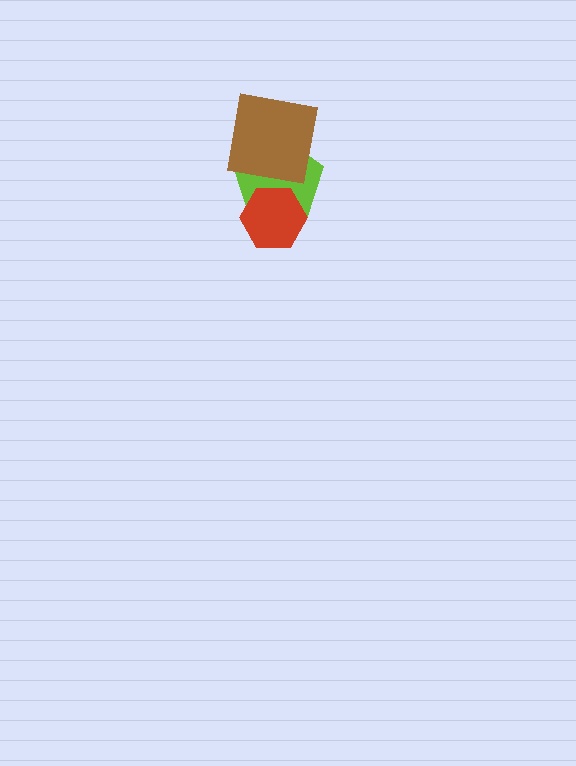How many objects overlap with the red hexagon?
1 object overlaps with the red hexagon.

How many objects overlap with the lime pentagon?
2 objects overlap with the lime pentagon.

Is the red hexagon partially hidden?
No, no other shape covers it.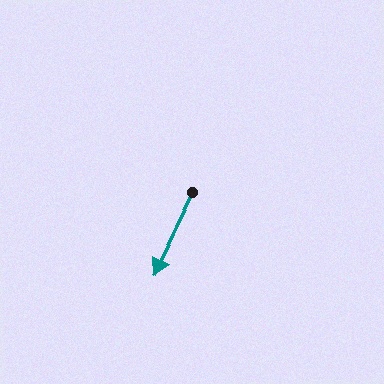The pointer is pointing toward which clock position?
Roughly 7 o'clock.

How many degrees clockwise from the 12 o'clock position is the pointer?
Approximately 206 degrees.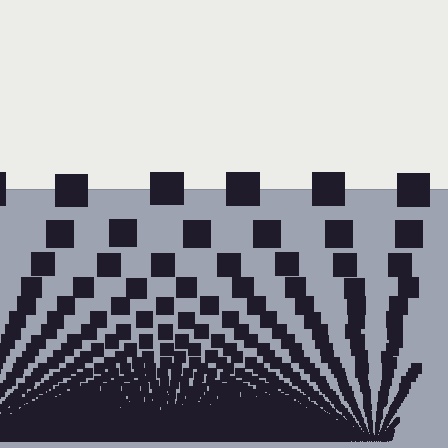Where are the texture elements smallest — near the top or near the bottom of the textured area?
Near the bottom.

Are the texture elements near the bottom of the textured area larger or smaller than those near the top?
Smaller. The gradient is inverted — elements near the bottom are smaller and denser.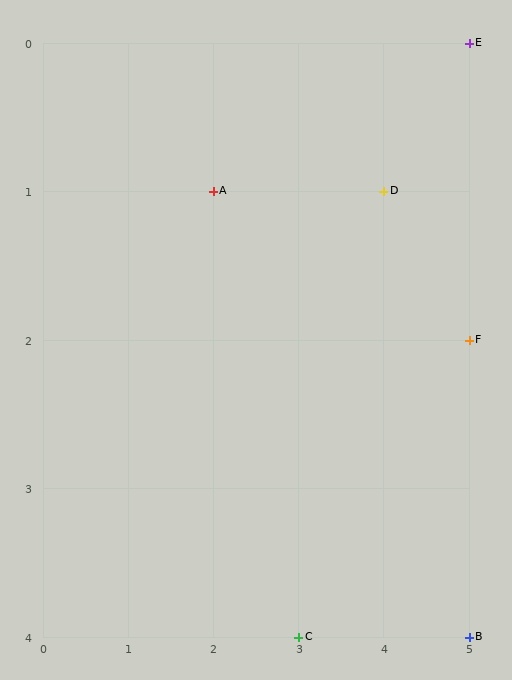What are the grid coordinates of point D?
Point D is at grid coordinates (4, 1).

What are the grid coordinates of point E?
Point E is at grid coordinates (5, 0).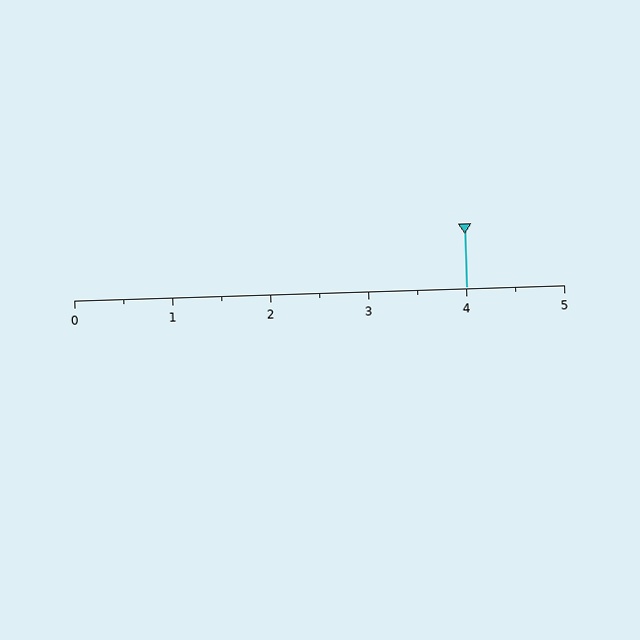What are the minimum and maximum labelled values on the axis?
The axis runs from 0 to 5.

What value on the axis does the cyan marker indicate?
The marker indicates approximately 4.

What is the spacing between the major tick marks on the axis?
The major ticks are spaced 1 apart.